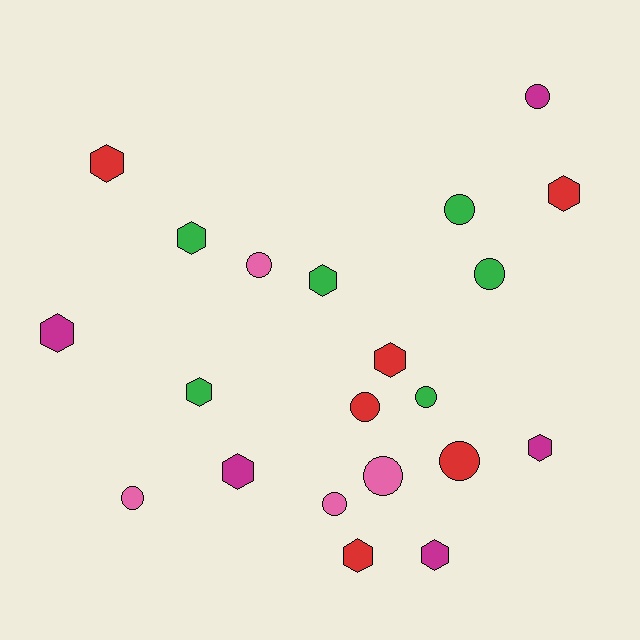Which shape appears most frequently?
Hexagon, with 11 objects.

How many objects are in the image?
There are 21 objects.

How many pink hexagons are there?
There are no pink hexagons.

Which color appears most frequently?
Green, with 6 objects.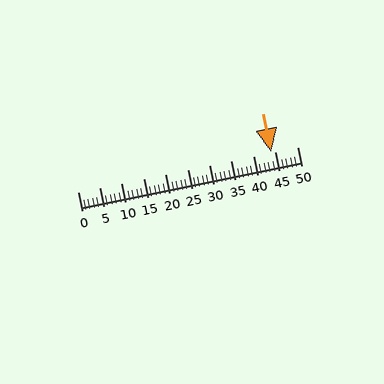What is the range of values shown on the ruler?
The ruler shows values from 0 to 50.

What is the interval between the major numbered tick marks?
The major tick marks are spaced 5 units apart.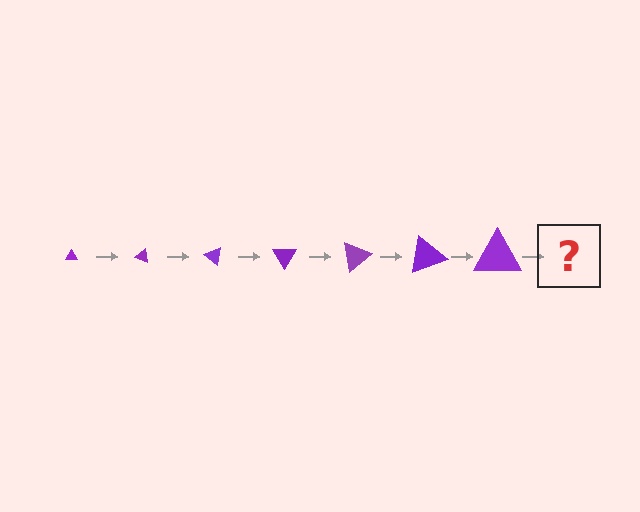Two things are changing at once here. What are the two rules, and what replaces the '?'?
The two rules are that the triangle grows larger each step and it rotates 20 degrees each step. The '?' should be a triangle, larger than the previous one and rotated 140 degrees from the start.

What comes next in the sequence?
The next element should be a triangle, larger than the previous one and rotated 140 degrees from the start.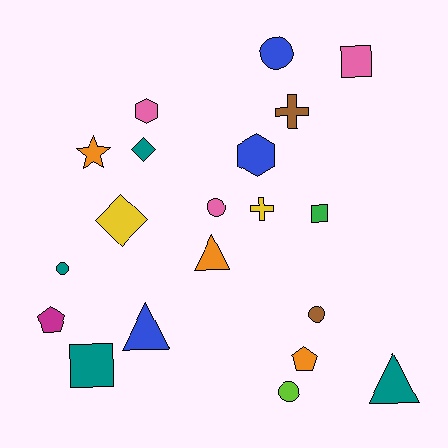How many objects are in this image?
There are 20 objects.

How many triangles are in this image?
There are 3 triangles.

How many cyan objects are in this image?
There are no cyan objects.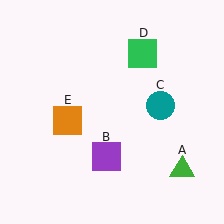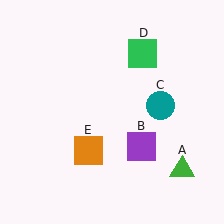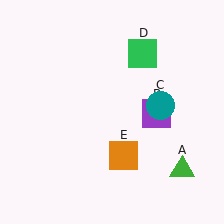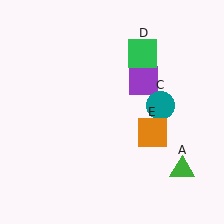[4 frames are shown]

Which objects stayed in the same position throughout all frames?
Green triangle (object A) and teal circle (object C) and green square (object D) remained stationary.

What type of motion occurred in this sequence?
The purple square (object B), orange square (object E) rotated counterclockwise around the center of the scene.